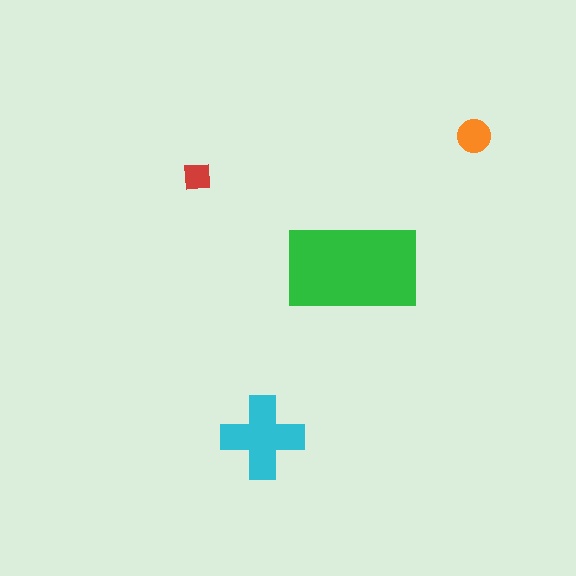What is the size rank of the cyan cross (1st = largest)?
2nd.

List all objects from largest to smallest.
The green rectangle, the cyan cross, the orange circle, the red square.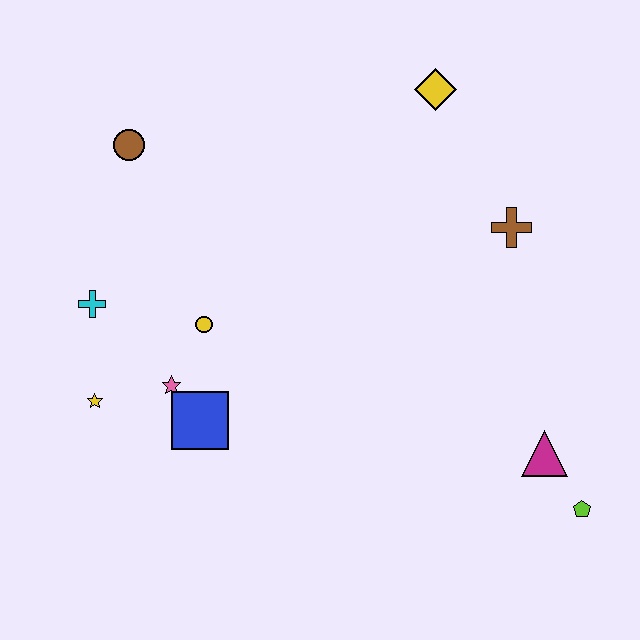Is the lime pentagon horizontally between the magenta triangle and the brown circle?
No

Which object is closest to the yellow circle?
The pink star is closest to the yellow circle.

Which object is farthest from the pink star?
The lime pentagon is farthest from the pink star.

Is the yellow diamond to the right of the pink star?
Yes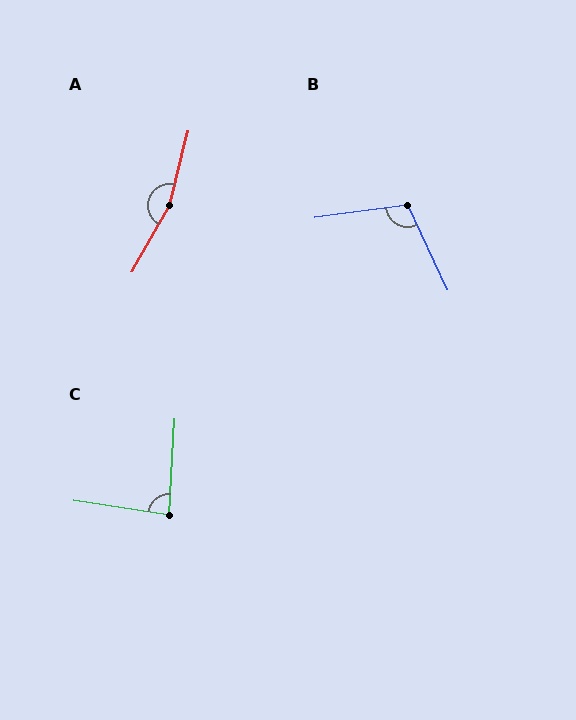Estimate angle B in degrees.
Approximately 108 degrees.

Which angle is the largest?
A, at approximately 164 degrees.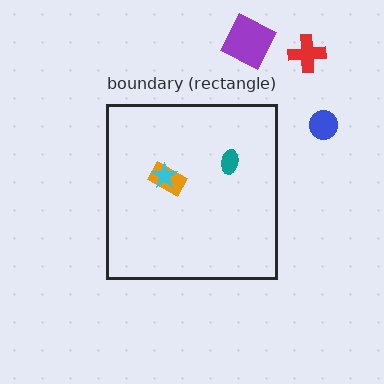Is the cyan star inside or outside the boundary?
Inside.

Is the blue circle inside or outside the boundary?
Outside.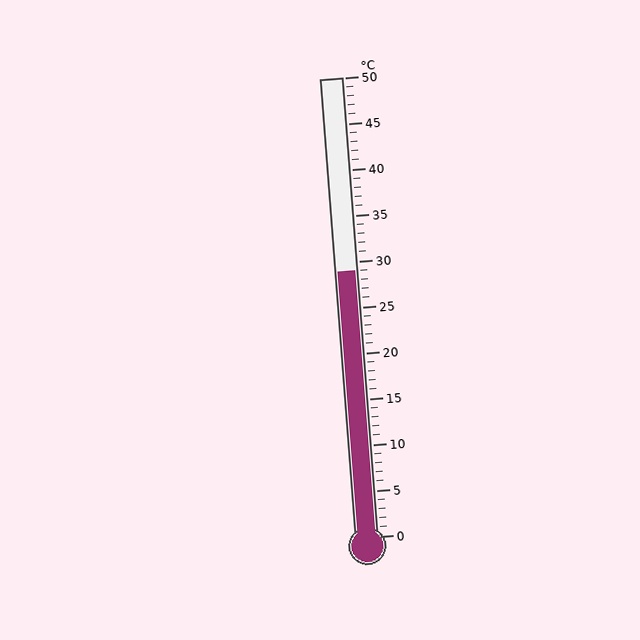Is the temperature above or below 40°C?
The temperature is below 40°C.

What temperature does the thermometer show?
The thermometer shows approximately 29°C.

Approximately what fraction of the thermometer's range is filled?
The thermometer is filled to approximately 60% of its range.